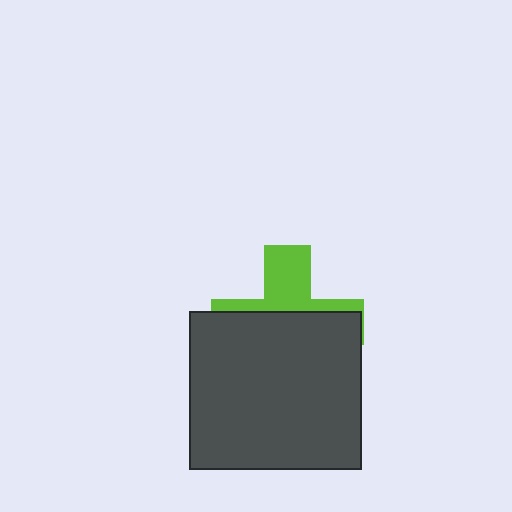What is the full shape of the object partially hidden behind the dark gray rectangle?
The partially hidden object is a lime cross.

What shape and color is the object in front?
The object in front is a dark gray rectangle.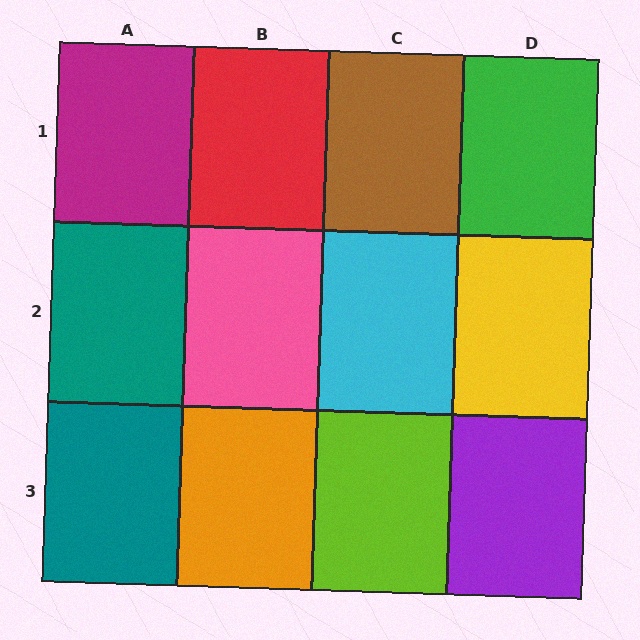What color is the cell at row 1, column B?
Red.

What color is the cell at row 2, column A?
Teal.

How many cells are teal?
2 cells are teal.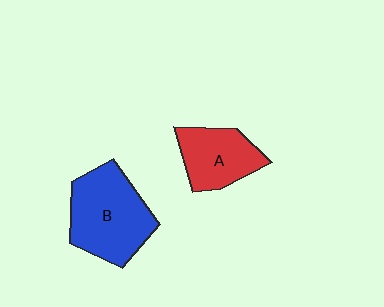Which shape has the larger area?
Shape B (blue).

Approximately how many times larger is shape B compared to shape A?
Approximately 1.5 times.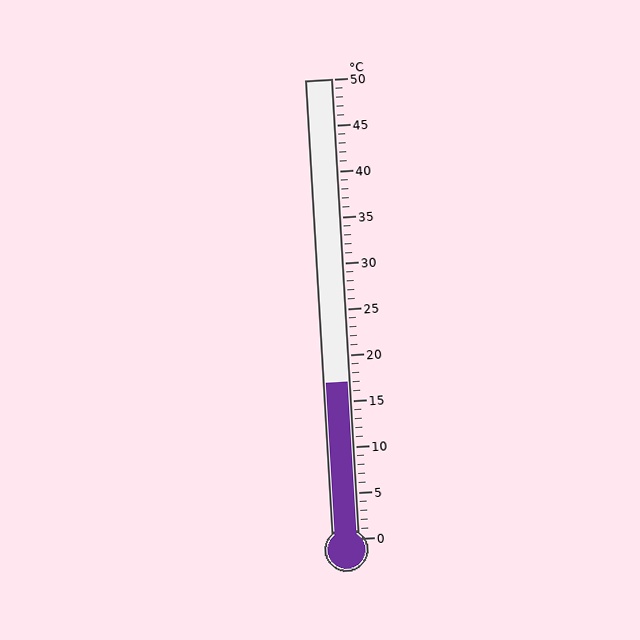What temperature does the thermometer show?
The thermometer shows approximately 17°C.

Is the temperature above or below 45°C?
The temperature is below 45°C.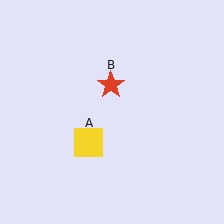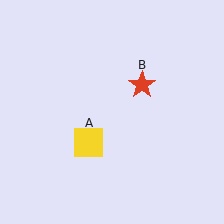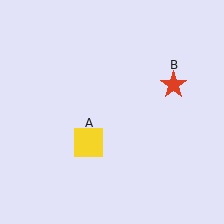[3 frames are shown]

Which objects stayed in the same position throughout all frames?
Yellow square (object A) remained stationary.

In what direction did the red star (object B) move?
The red star (object B) moved right.